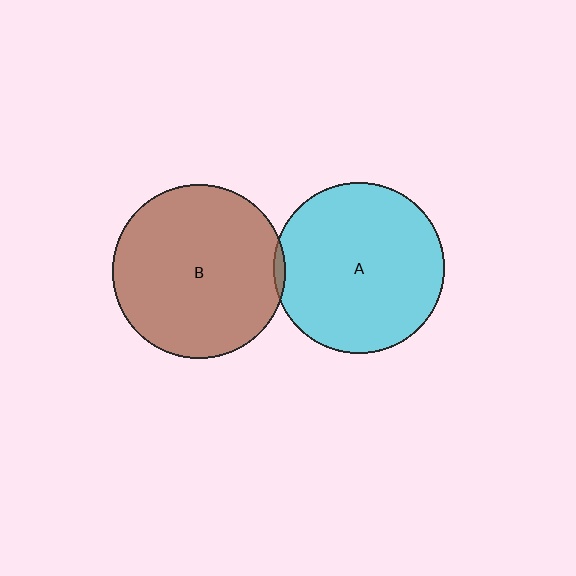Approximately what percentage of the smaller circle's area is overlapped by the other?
Approximately 5%.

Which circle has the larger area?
Circle B (brown).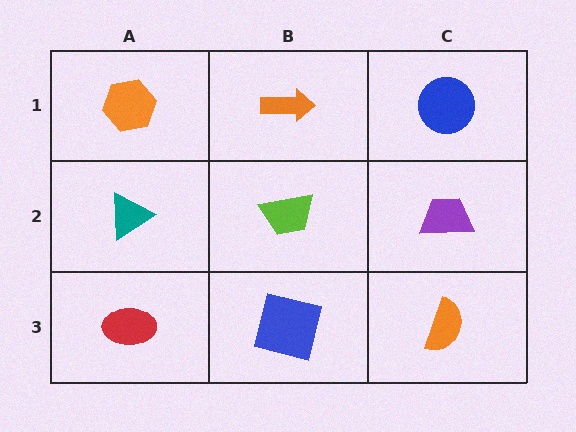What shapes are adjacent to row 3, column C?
A purple trapezoid (row 2, column C), a blue square (row 3, column B).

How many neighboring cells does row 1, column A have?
2.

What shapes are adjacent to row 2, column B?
An orange arrow (row 1, column B), a blue square (row 3, column B), a teal triangle (row 2, column A), a purple trapezoid (row 2, column C).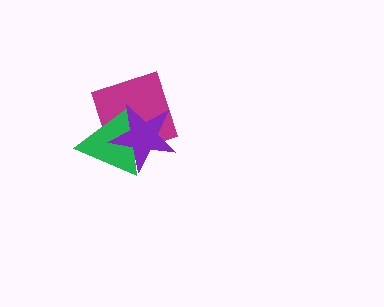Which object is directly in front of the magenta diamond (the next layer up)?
The green triangle is directly in front of the magenta diamond.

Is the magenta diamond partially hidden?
Yes, it is partially covered by another shape.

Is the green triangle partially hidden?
Yes, it is partially covered by another shape.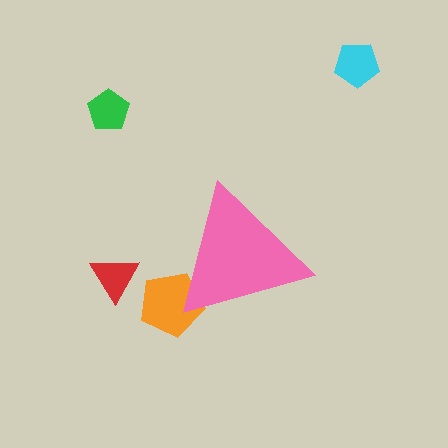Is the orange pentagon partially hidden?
Yes, the orange pentagon is partially hidden behind the pink triangle.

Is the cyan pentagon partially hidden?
No, the cyan pentagon is fully visible.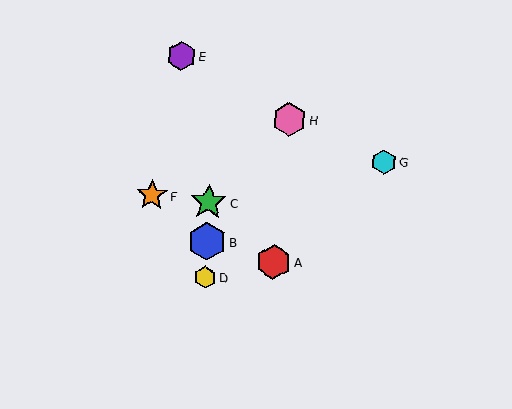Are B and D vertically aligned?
Yes, both are at x≈207.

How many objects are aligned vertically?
3 objects (B, C, D) are aligned vertically.